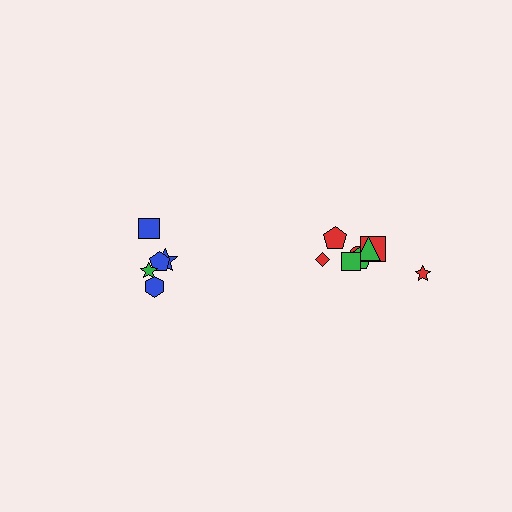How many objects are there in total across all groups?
There are 13 objects.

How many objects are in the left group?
There are 5 objects.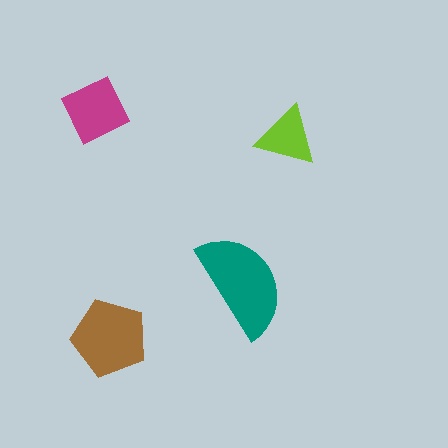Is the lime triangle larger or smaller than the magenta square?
Smaller.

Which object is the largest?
The teal semicircle.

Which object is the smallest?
The lime triangle.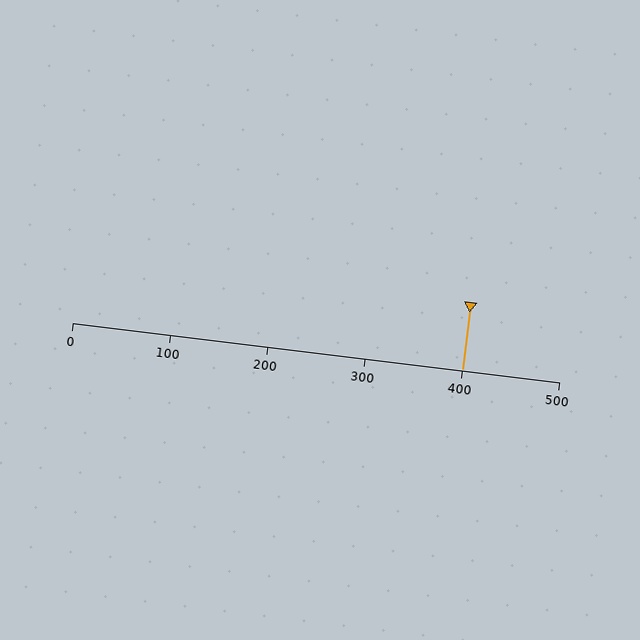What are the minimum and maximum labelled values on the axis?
The axis runs from 0 to 500.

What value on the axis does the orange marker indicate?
The marker indicates approximately 400.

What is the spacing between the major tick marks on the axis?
The major ticks are spaced 100 apart.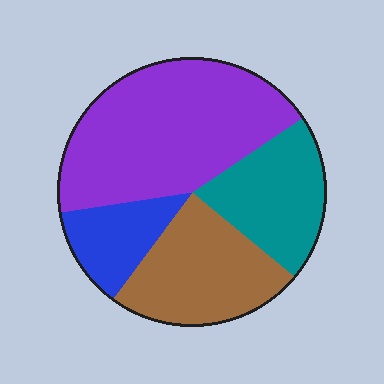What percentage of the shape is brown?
Brown covers 24% of the shape.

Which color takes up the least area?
Blue, at roughly 10%.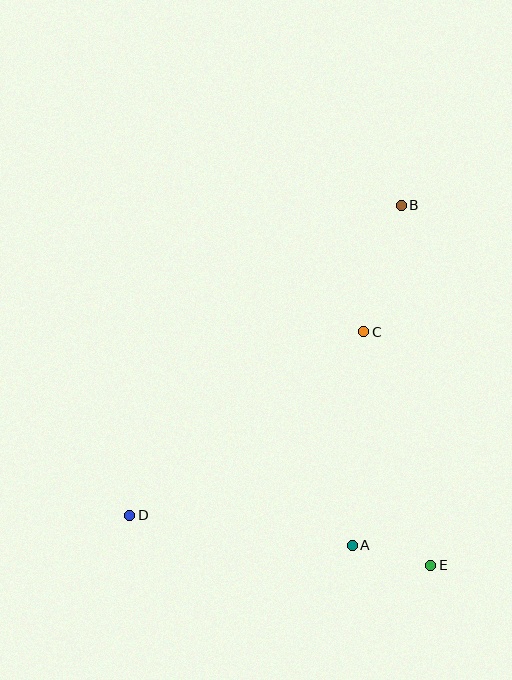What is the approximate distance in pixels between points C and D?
The distance between C and D is approximately 297 pixels.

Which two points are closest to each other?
Points A and E are closest to each other.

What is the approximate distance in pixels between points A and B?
The distance between A and B is approximately 343 pixels.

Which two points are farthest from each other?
Points B and D are farthest from each other.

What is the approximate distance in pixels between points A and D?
The distance between A and D is approximately 225 pixels.